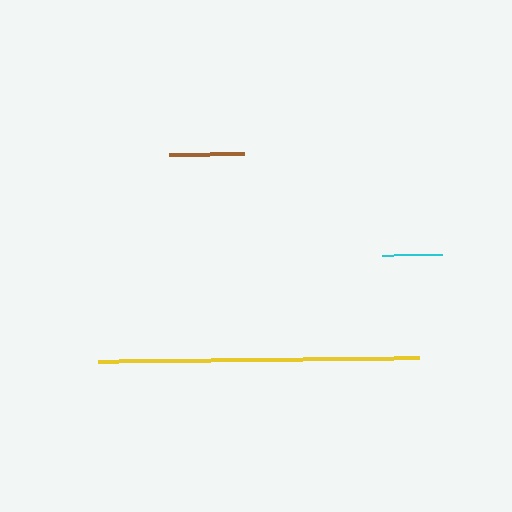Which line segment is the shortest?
The cyan line is the shortest at approximately 60 pixels.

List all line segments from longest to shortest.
From longest to shortest: yellow, brown, cyan.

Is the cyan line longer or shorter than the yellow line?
The yellow line is longer than the cyan line.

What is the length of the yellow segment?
The yellow segment is approximately 321 pixels long.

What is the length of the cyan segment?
The cyan segment is approximately 60 pixels long.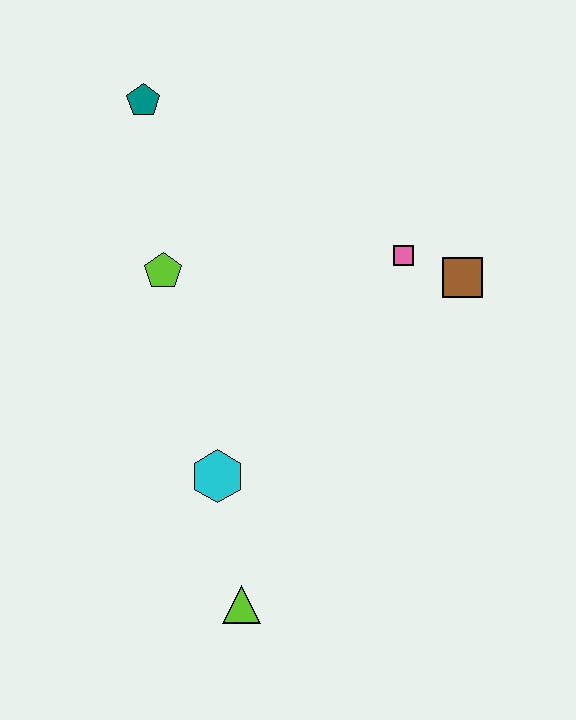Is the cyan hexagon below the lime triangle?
No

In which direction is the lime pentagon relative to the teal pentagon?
The lime pentagon is below the teal pentagon.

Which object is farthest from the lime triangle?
The teal pentagon is farthest from the lime triangle.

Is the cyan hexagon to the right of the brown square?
No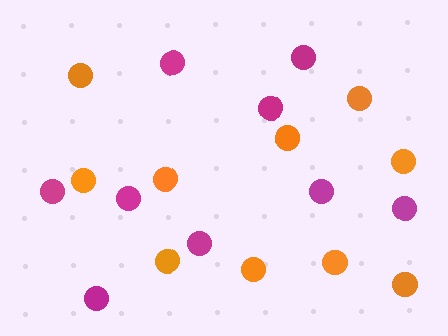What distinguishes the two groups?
There are 2 groups: one group of orange circles (10) and one group of magenta circles (9).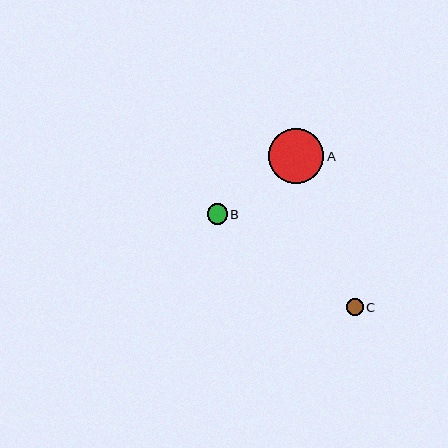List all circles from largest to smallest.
From largest to smallest: A, B, C.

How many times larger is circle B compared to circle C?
Circle B is approximately 1.2 times the size of circle C.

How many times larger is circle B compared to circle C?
Circle B is approximately 1.2 times the size of circle C.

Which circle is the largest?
Circle A is the largest with a size of approximately 56 pixels.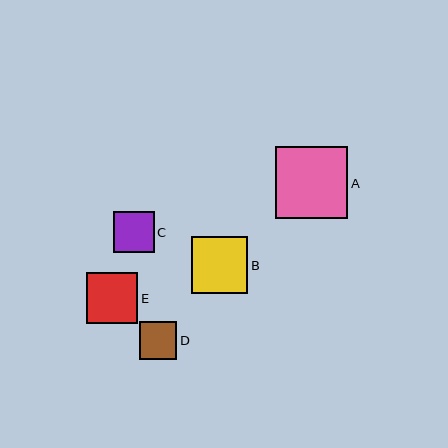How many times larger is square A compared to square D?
Square A is approximately 1.9 times the size of square D.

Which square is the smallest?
Square D is the smallest with a size of approximately 38 pixels.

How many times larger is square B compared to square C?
Square B is approximately 1.4 times the size of square C.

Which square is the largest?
Square A is the largest with a size of approximately 72 pixels.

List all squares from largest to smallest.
From largest to smallest: A, B, E, C, D.